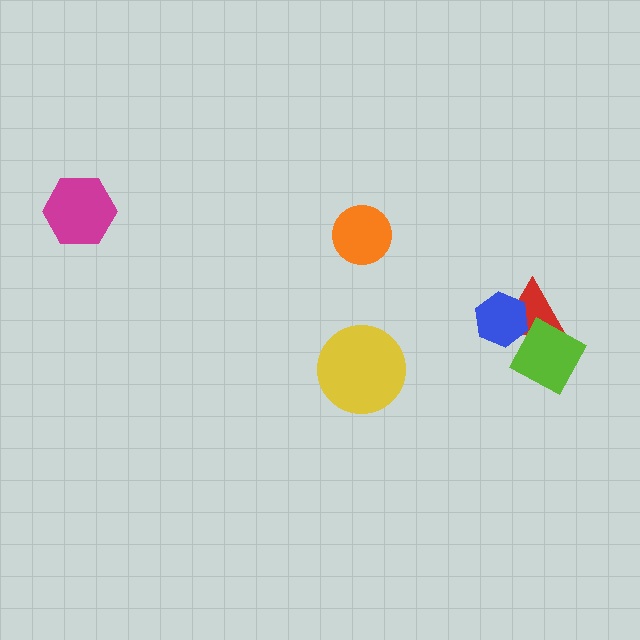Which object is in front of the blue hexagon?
The lime diamond is in front of the blue hexagon.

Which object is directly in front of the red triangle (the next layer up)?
The blue hexagon is directly in front of the red triangle.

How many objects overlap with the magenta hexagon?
0 objects overlap with the magenta hexagon.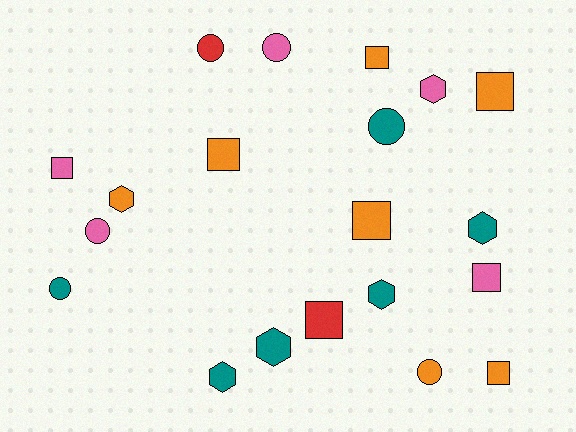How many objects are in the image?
There are 20 objects.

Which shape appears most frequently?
Square, with 8 objects.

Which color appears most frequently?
Orange, with 7 objects.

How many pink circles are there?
There are 2 pink circles.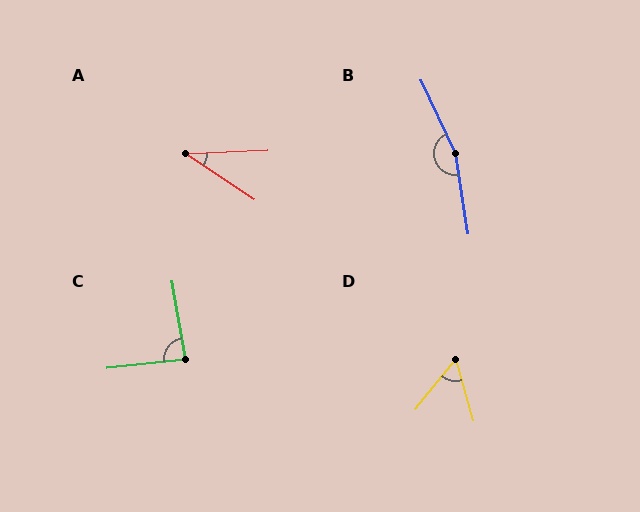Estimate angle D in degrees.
Approximately 55 degrees.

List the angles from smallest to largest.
A (36°), D (55°), C (87°), B (164°).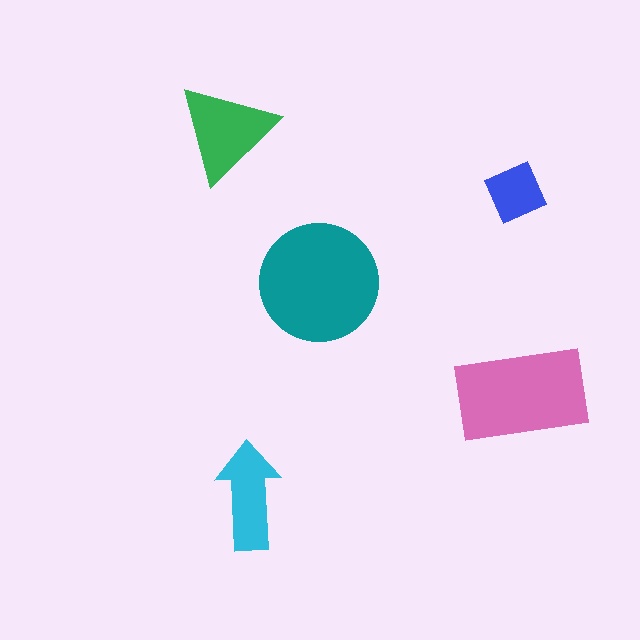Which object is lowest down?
The cyan arrow is bottommost.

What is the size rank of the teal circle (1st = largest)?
1st.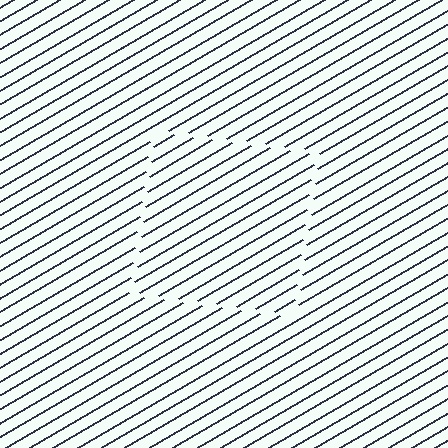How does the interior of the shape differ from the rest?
The interior of the shape contains the same grating, shifted by half a period — the contour is defined by the phase discontinuity where line-ends from the inner and outer gratings abut.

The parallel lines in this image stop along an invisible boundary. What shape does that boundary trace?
An illusory square. The interior of the shape contains the same grating, shifted by half a period — the contour is defined by the phase discontinuity where line-ends from the inner and outer gratings abut.